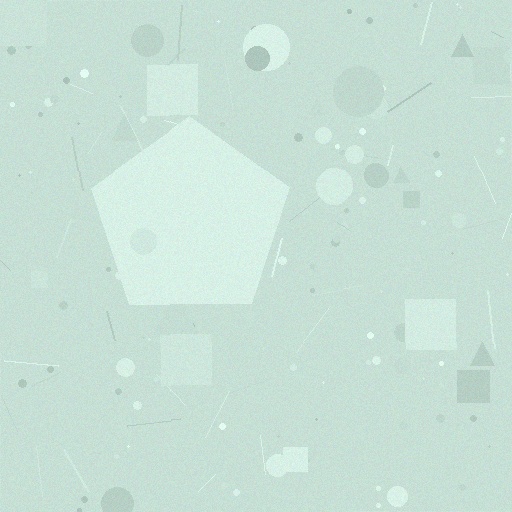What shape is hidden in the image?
A pentagon is hidden in the image.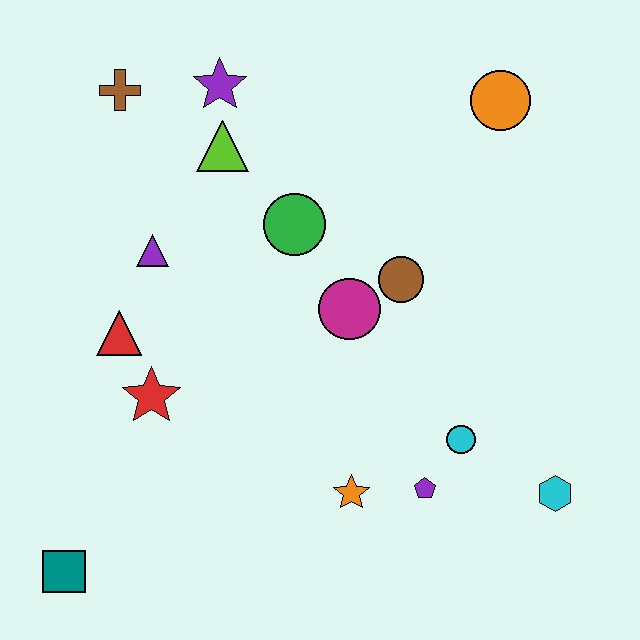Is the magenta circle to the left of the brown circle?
Yes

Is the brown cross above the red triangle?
Yes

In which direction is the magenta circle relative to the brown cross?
The magenta circle is to the right of the brown cross.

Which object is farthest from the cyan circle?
The brown cross is farthest from the cyan circle.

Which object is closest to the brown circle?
The magenta circle is closest to the brown circle.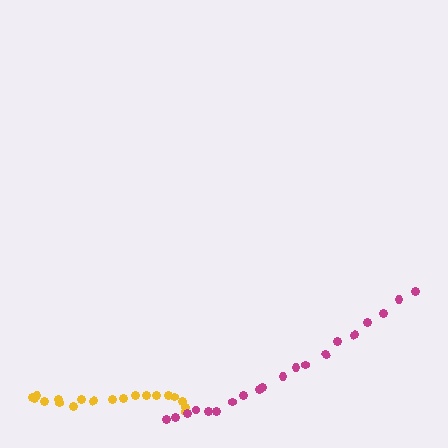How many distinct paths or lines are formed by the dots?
There are 2 distinct paths.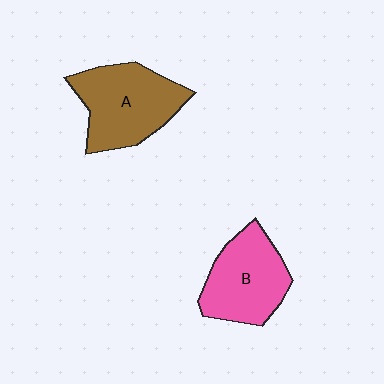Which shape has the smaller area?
Shape B (pink).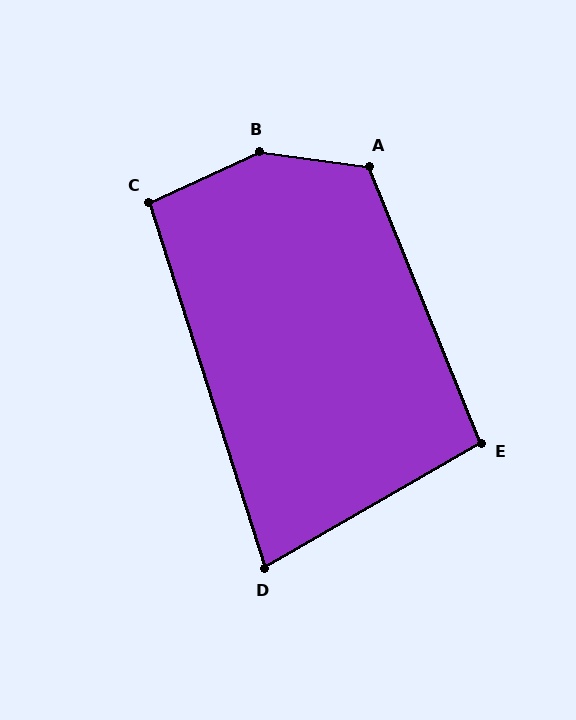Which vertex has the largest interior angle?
B, at approximately 148 degrees.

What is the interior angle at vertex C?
Approximately 97 degrees (obtuse).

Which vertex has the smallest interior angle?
D, at approximately 77 degrees.